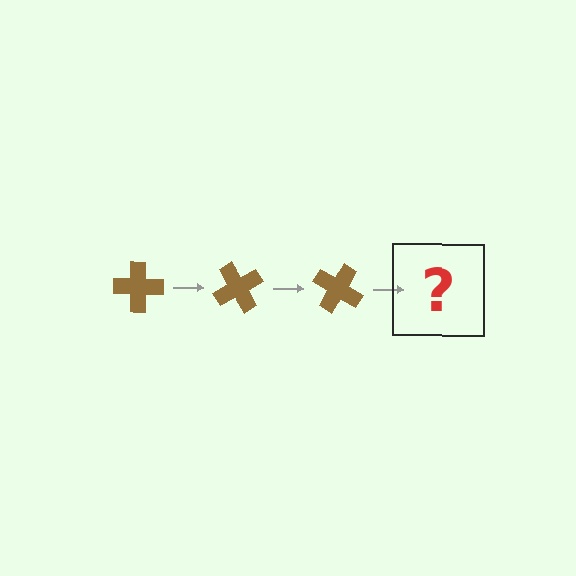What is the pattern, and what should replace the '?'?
The pattern is that the cross rotates 60 degrees each step. The '?' should be a brown cross rotated 180 degrees.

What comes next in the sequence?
The next element should be a brown cross rotated 180 degrees.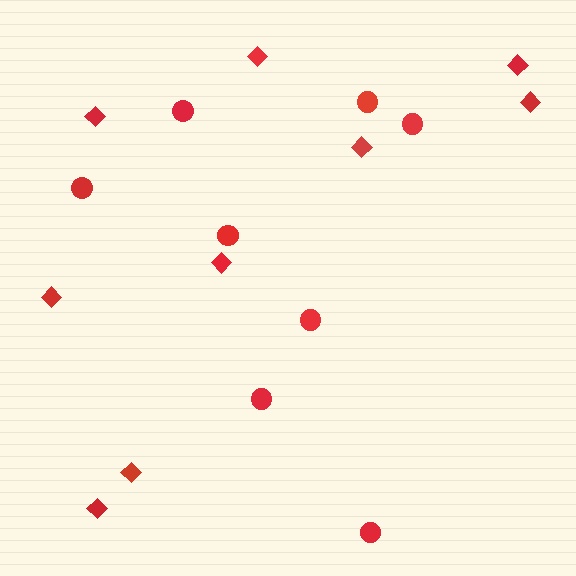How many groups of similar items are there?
There are 2 groups: one group of circles (8) and one group of diamonds (9).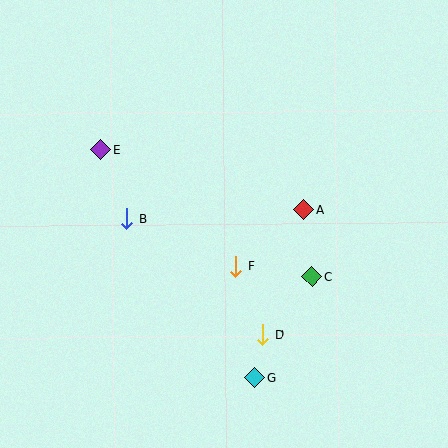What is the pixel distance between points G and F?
The distance between G and F is 113 pixels.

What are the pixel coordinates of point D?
Point D is at (263, 334).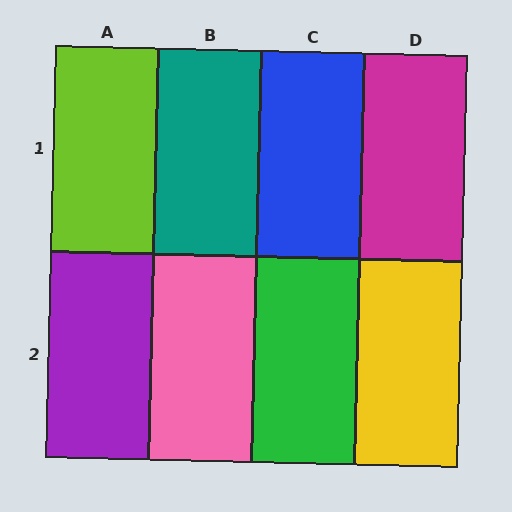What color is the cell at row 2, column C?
Green.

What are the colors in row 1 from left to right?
Lime, teal, blue, magenta.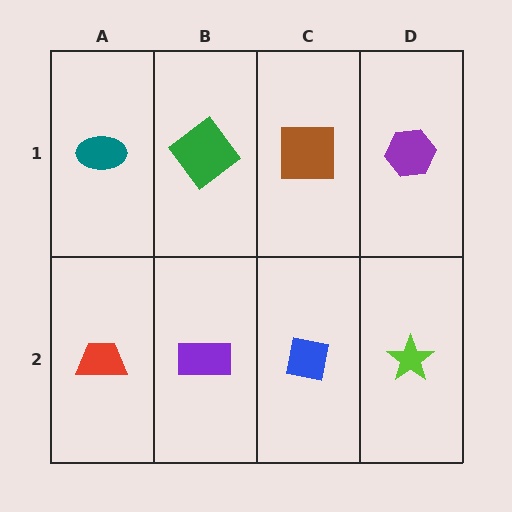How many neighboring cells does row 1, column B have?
3.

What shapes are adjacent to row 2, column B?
A green diamond (row 1, column B), a red trapezoid (row 2, column A), a blue square (row 2, column C).